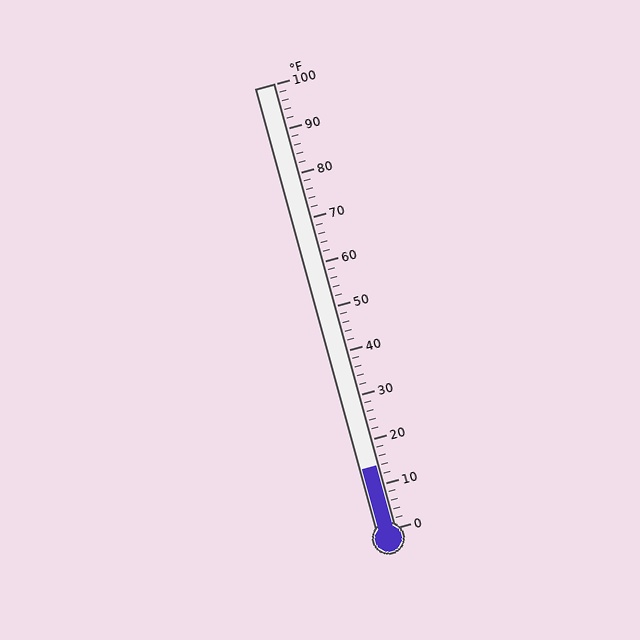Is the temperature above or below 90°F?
The temperature is below 90°F.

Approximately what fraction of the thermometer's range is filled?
The thermometer is filled to approximately 15% of its range.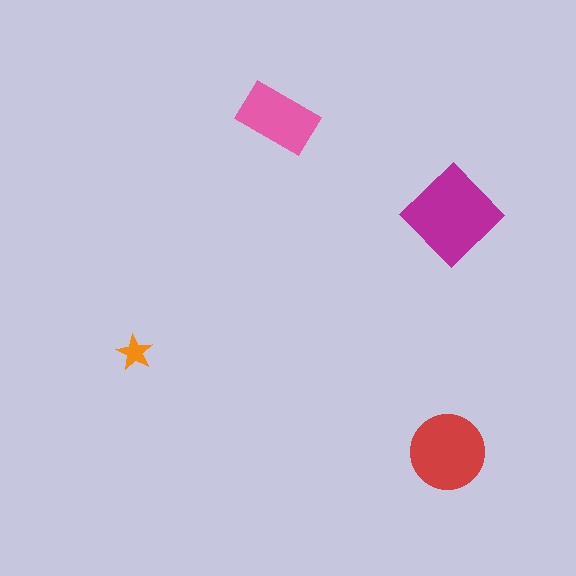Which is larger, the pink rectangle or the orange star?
The pink rectangle.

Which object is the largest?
The magenta diamond.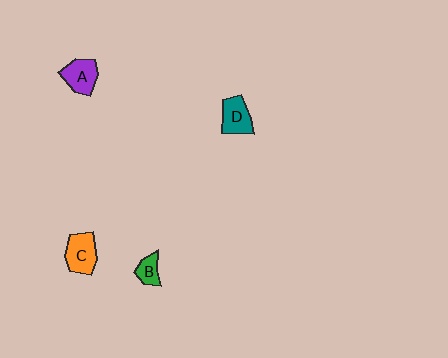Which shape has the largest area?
Shape C (orange).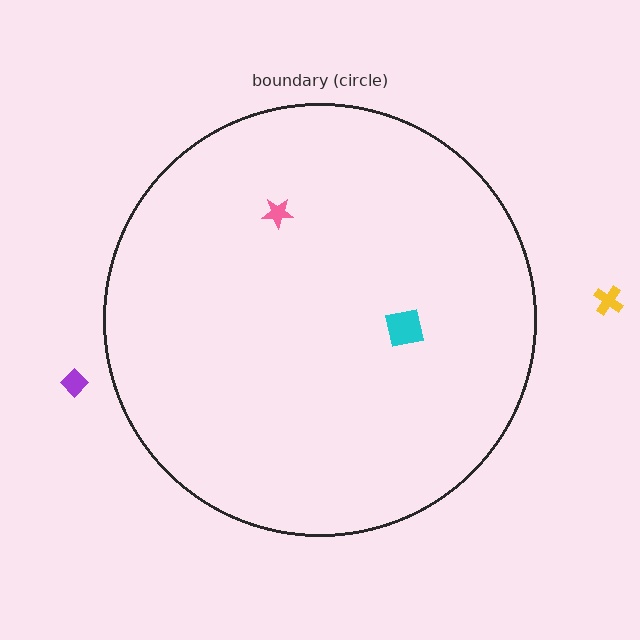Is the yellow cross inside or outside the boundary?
Outside.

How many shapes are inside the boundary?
2 inside, 2 outside.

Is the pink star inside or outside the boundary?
Inside.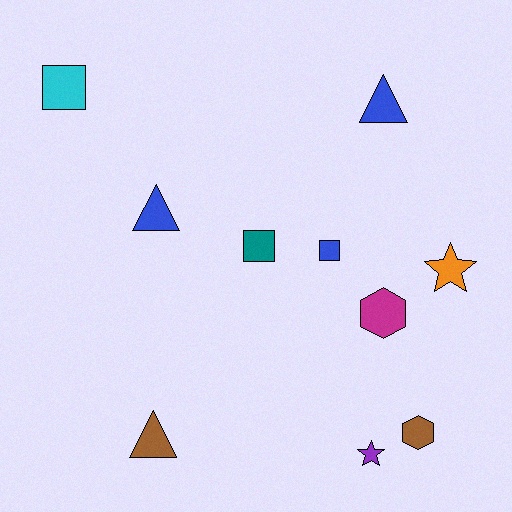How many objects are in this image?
There are 10 objects.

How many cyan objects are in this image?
There is 1 cyan object.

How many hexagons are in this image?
There are 2 hexagons.